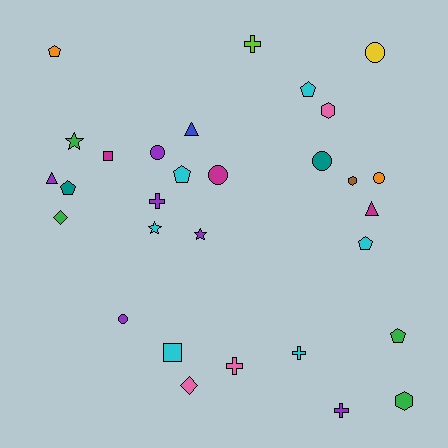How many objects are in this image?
There are 30 objects.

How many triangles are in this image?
There are 3 triangles.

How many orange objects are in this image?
There are 2 orange objects.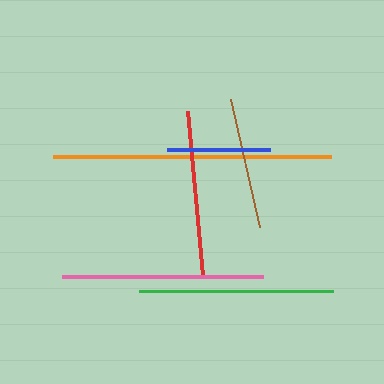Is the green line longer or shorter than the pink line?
The pink line is longer than the green line.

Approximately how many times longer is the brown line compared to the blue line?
The brown line is approximately 1.3 times the length of the blue line.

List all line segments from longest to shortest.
From longest to shortest: orange, pink, green, red, brown, blue.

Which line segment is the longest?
The orange line is the longest at approximately 278 pixels.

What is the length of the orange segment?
The orange segment is approximately 278 pixels long.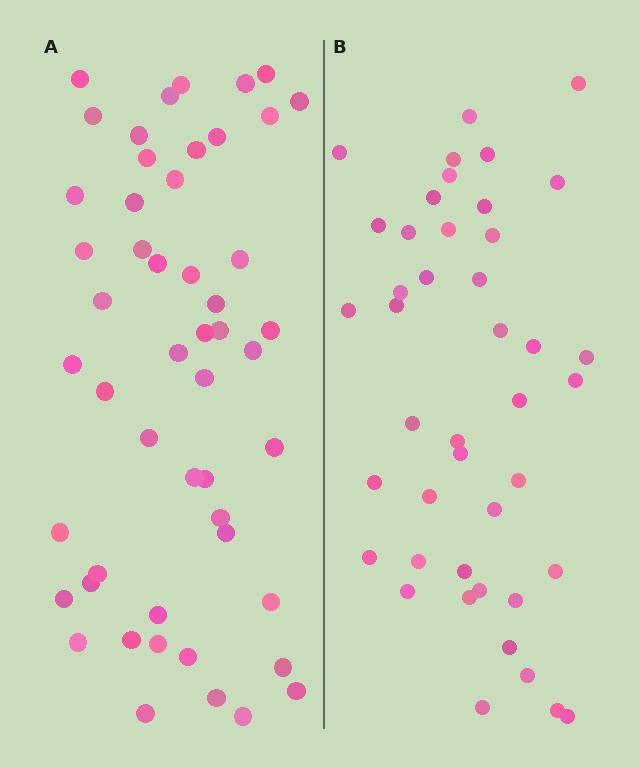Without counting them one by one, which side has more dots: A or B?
Region A (the left region) has more dots.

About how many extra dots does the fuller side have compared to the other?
Region A has roughly 8 or so more dots than region B.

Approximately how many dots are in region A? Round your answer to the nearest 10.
About 50 dots. (The exact count is 51, which rounds to 50.)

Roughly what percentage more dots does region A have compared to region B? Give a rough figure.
About 20% more.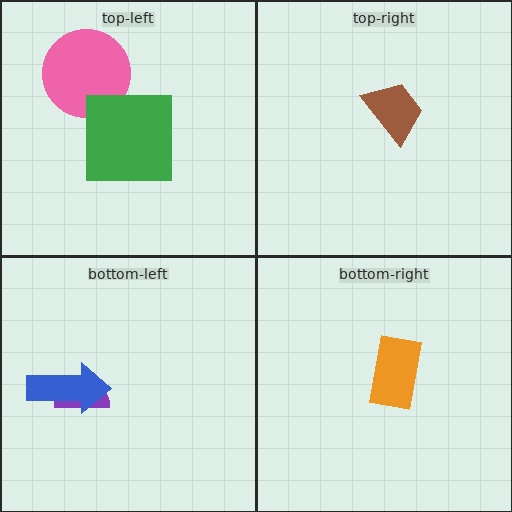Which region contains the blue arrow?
The bottom-left region.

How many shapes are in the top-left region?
2.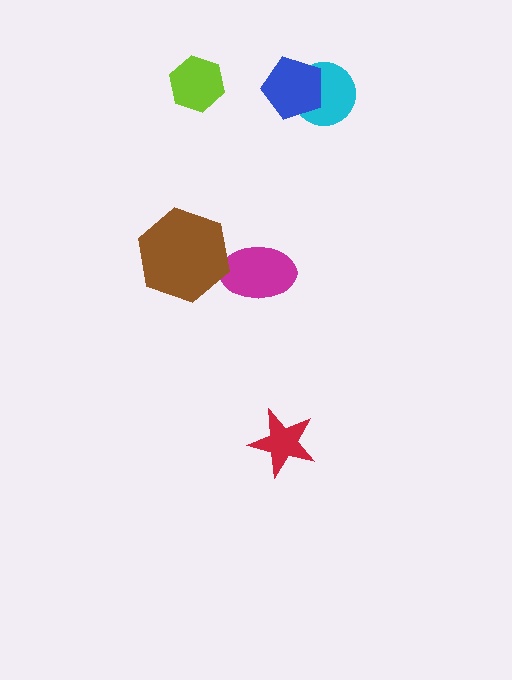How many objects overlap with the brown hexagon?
1 object overlaps with the brown hexagon.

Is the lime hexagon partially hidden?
No, no other shape covers it.